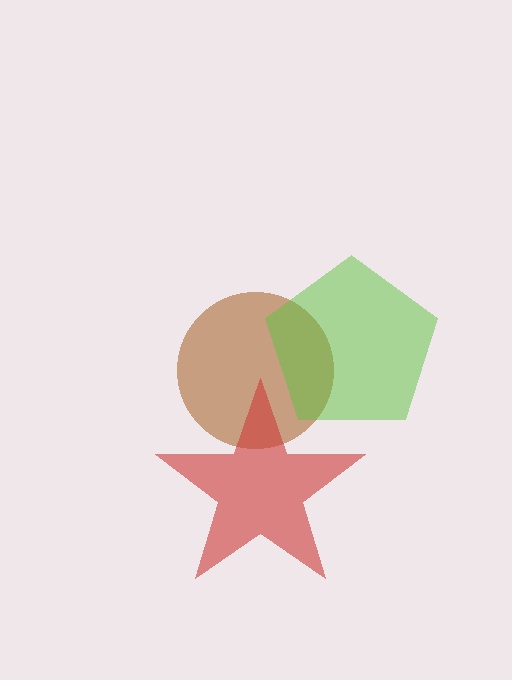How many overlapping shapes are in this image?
There are 3 overlapping shapes in the image.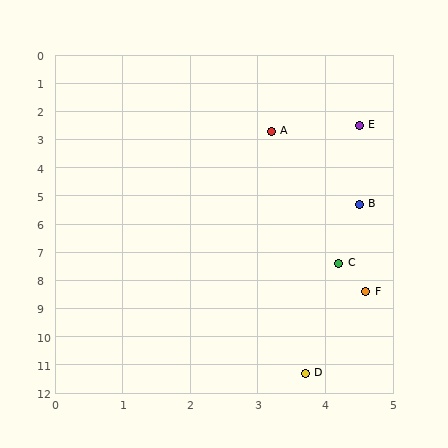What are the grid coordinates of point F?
Point F is at approximately (4.6, 8.4).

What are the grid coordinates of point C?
Point C is at approximately (4.2, 7.4).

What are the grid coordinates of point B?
Point B is at approximately (4.5, 5.3).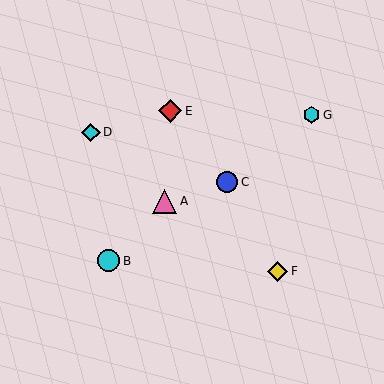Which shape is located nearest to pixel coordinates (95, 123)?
The cyan diamond (labeled D) at (91, 132) is nearest to that location.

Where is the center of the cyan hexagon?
The center of the cyan hexagon is at (312, 115).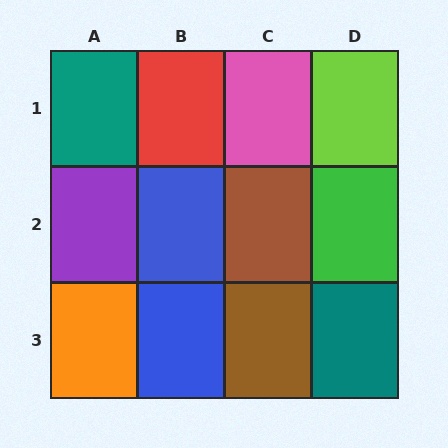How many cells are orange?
1 cell is orange.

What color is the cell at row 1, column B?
Red.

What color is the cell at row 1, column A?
Teal.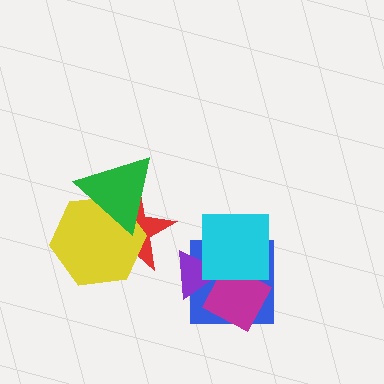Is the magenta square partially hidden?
Yes, it is partially covered by another shape.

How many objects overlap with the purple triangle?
3 objects overlap with the purple triangle.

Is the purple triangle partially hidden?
Yes, it is partially covered by another shape.